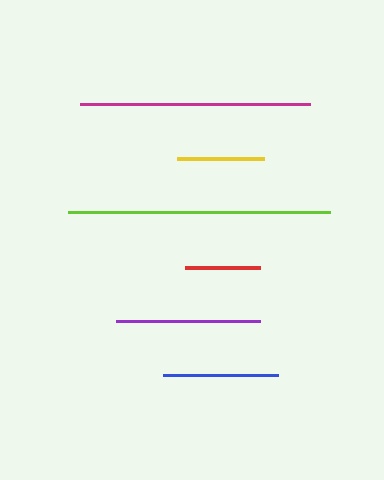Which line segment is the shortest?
The red line is the shortest at approximately 75 pixels.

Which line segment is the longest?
The lime line is the longest at approximately 263 pixels.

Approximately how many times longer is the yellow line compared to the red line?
The yellow line is approximately 1.2 times the length of the red line.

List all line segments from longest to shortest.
From longest to shortest: lime, magenta, purple, blue, yellow, red.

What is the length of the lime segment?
The lime segment is approximately 263 pixels long.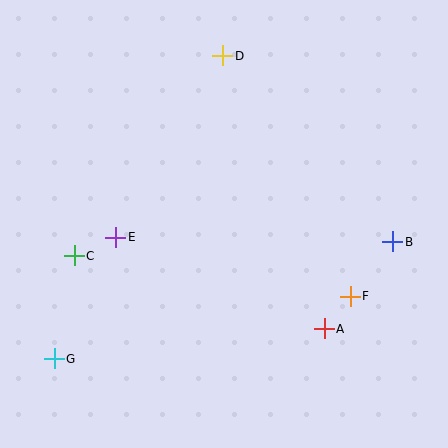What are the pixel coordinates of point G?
Point G is at (54, 359).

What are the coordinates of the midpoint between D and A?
The midpoint between D and A is at (274, 192).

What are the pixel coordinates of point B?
Point B is at (393, 242).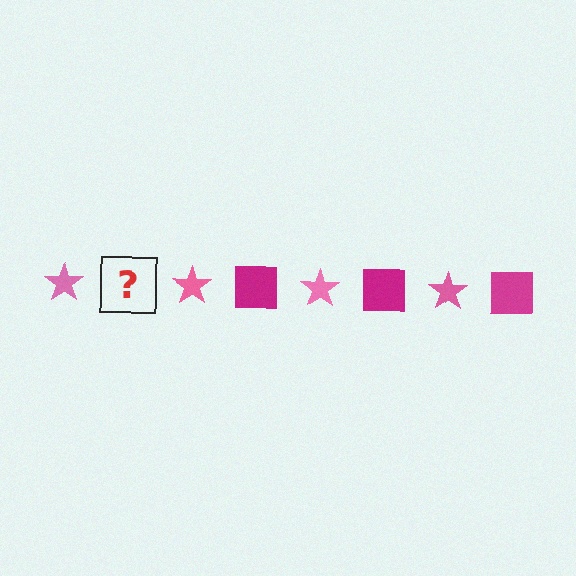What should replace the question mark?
The question mark should be replaced with a magenta square.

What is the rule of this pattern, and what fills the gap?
The rule is that the pattern alternates between pink star and magenta square. The gap should be filled with a magenta square.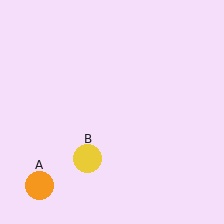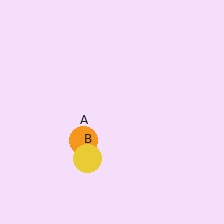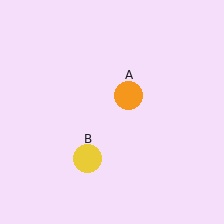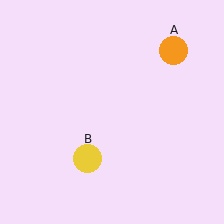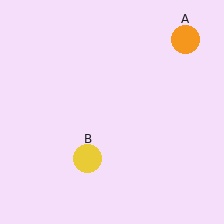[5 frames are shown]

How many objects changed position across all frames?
1 object changed position: orange circle (object A).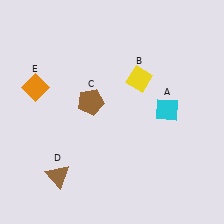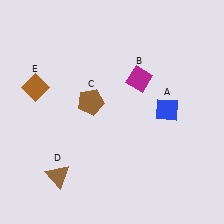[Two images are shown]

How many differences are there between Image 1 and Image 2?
There are 3 differences between the two images.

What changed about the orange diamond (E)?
In Image 1, E is orange. In Image 2, it changed to brown.